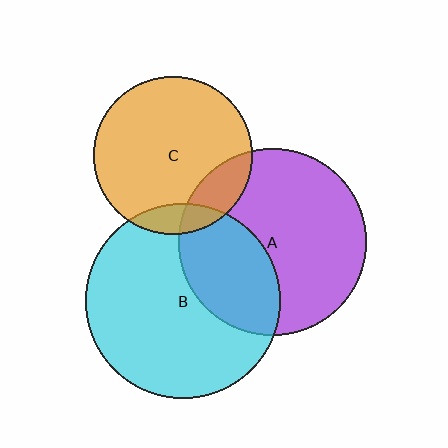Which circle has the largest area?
Circle B (cyan).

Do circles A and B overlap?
Yes.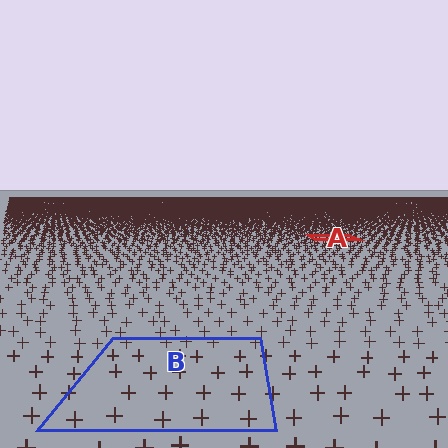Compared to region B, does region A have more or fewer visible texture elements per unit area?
Region A has more texture elements per unit area — they are packed more densely because it is farther away.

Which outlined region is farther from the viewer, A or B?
Region A is farther from the viewer — the texture elements inside it appear smaller and more densely packed.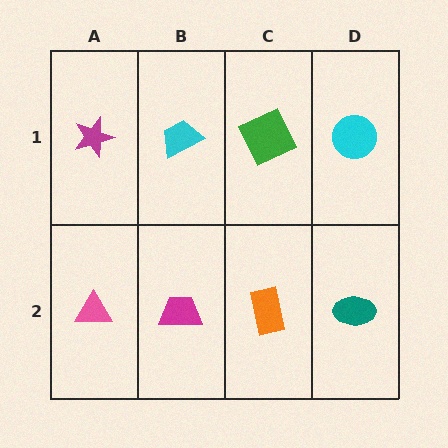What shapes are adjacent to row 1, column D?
A teal ellipse (row 2, column D), a green square (row 1, column C).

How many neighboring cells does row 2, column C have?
3.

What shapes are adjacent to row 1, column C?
An orange rectangle (row 2, column C), a cyan trapezoid (row 1, column B), a cyan circle (row 1, column D).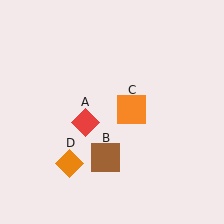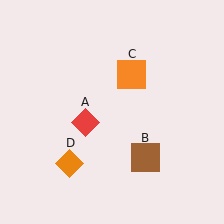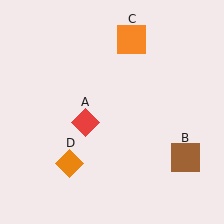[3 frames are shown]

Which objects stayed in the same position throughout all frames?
Red diamond (object A) and orange diamond (object D) remained stationary.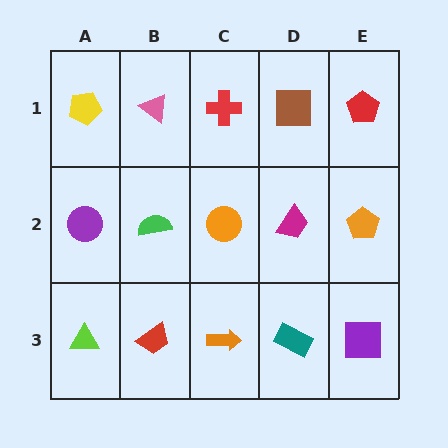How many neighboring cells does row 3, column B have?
3.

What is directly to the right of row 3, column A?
A red trapezoid.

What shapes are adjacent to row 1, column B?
A green semicircle (row 2, column B), a yellow pentagon (row 1, column A), a red cross (row 1, column C).